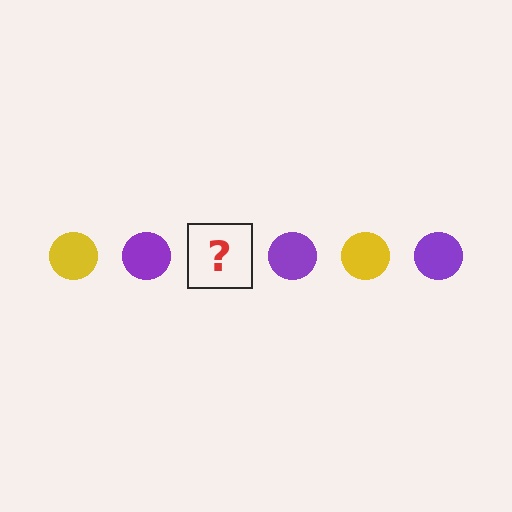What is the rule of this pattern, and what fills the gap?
The rule is that the pattern cycles through yellow, purple circles. The gap should be filled with a yellow circle.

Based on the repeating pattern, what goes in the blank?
The blank should be a yellow circle.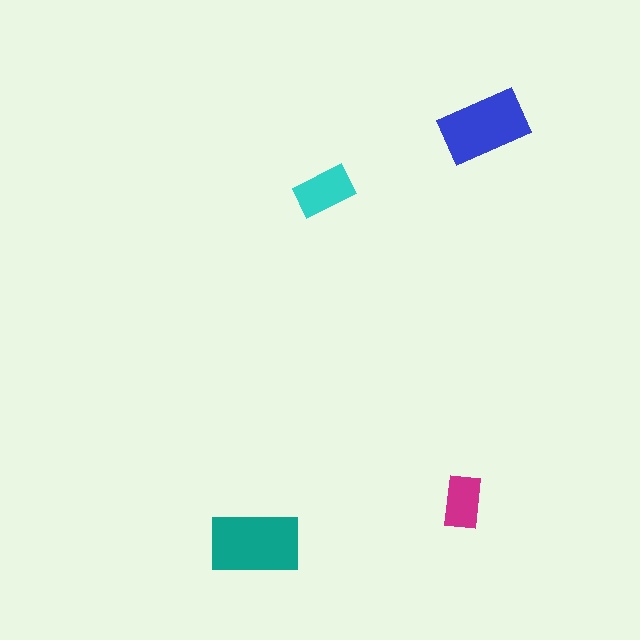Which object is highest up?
The blue rectangle is topmost.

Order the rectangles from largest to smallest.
the teal one, the blue one, the cyan one, the magenta one.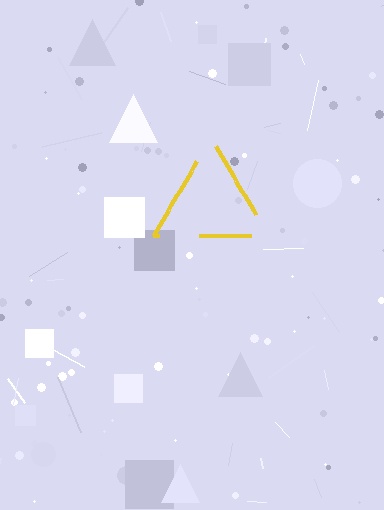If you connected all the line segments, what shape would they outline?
They would outline a triangle.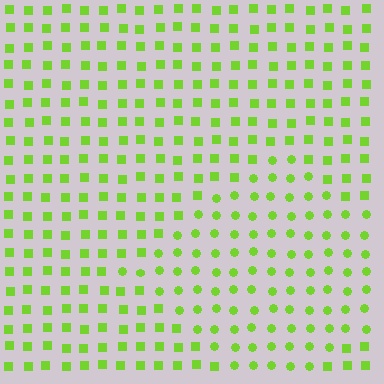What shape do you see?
I see a diamond.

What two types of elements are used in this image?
The image uses circles inside the diamond region and squares outside it.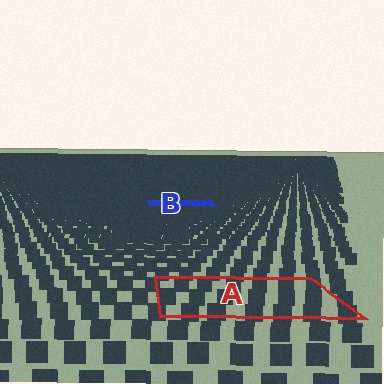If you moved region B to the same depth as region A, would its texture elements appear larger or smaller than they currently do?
They would appear larger. At a closer depth, the same texture elements are projected at a bigger on-screen size.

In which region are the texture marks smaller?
The texture marks are smaller in region B, because it is farther away.